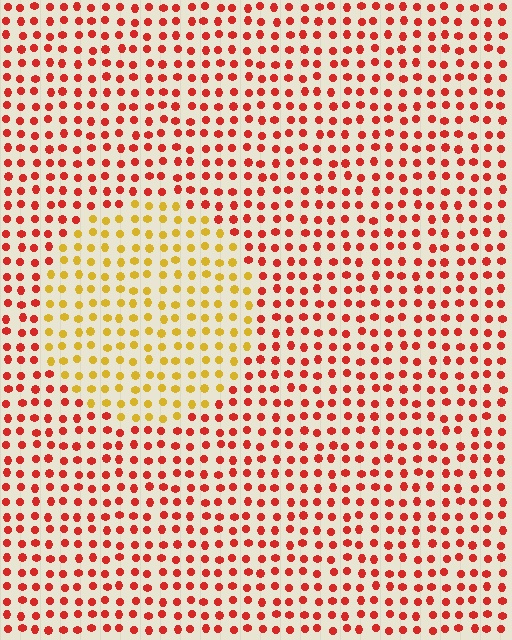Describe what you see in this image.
The image is filled with small red elements in a uniform arrangement. A circle-shaped region is visible where the elements are tinted to a slightly different hue, forming a subtle color boundary.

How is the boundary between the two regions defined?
The boundary is defined purely by a slight shift in hue (about 48 degrees). Spacing, size, and orientation are identical on both sides.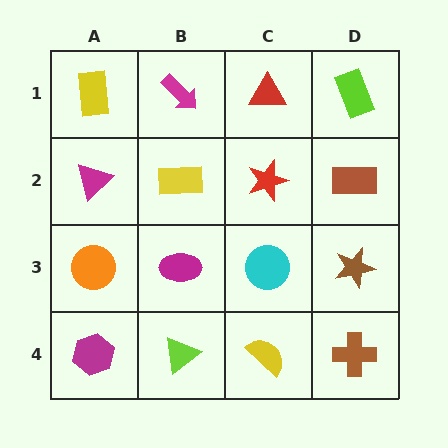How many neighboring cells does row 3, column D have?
3.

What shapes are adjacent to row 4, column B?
A magenta ellipse (row 3, column B), a magenta hexagon (row 4, column A), a yellow semicircle (row 4, column C).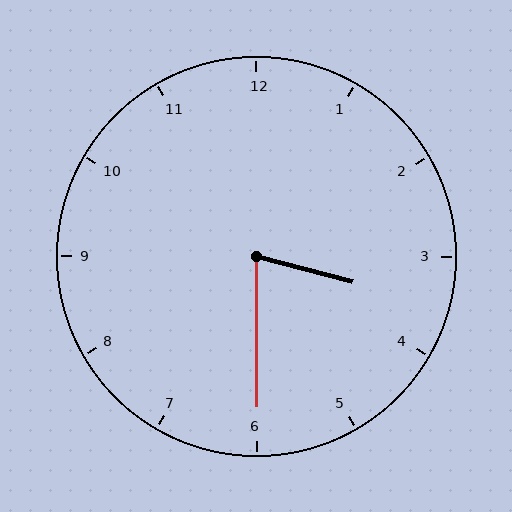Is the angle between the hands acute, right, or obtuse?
It is acute.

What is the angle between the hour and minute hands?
Approximately 75 degrees.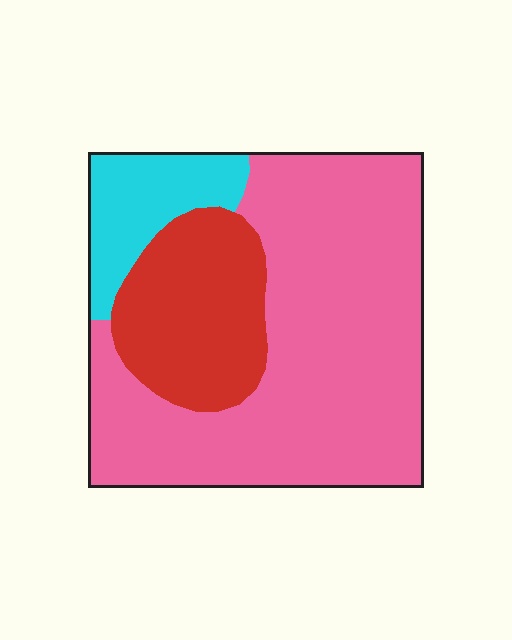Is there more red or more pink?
Pink.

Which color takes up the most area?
Pink, at roughly 65%.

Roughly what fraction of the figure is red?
Red takes up between a sixth and a third of the figure.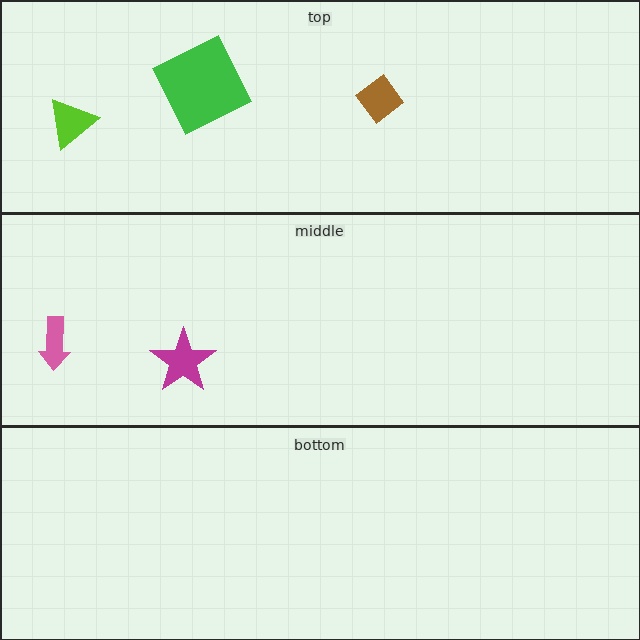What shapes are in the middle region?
The magenta star, the pink arrow.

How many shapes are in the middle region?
2.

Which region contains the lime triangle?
The top region.